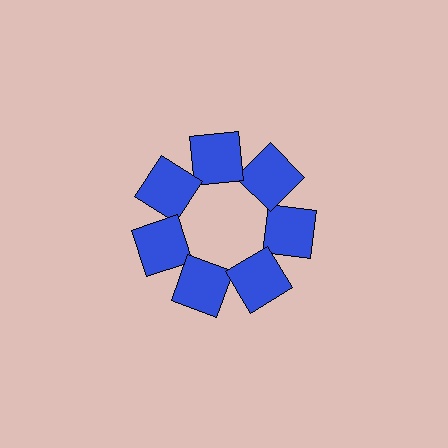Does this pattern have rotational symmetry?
Yes, this pattern has 7-fold rotational symmetry. It looks the same after rotating 51 degrees around the center.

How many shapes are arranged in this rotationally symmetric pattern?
There are 7 shapes, arranged in 7 groups of 1.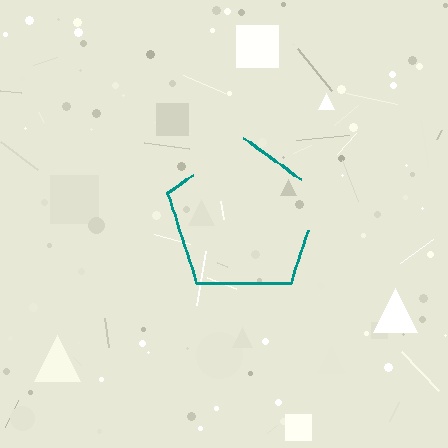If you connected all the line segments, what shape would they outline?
They would outline a pentagon.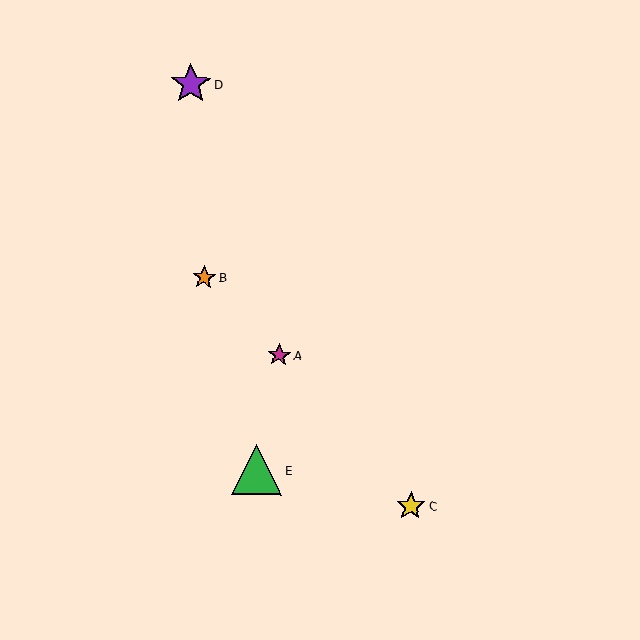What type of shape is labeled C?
Shape C is a yellow star.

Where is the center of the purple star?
The center of the purple star is at (191, 84).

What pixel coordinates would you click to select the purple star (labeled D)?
Click at (191, 84) to select the purple star D.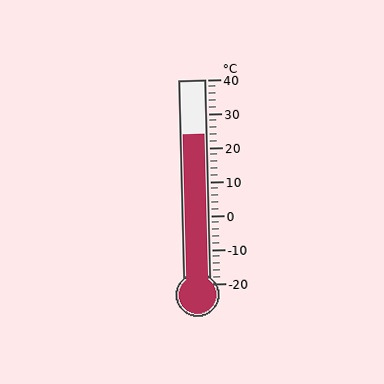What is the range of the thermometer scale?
The thermometer scale ranges from -20°C to 40°C.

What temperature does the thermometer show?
The thermometer shows approximately 24°C.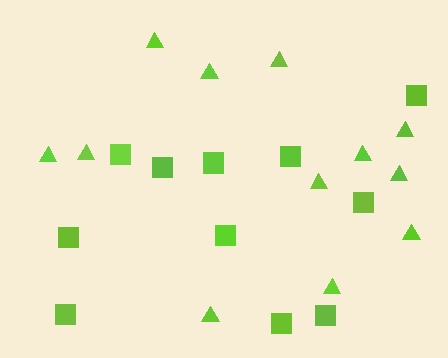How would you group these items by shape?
There are 2 groups: one group of triangles (12) and one group of squares (11).